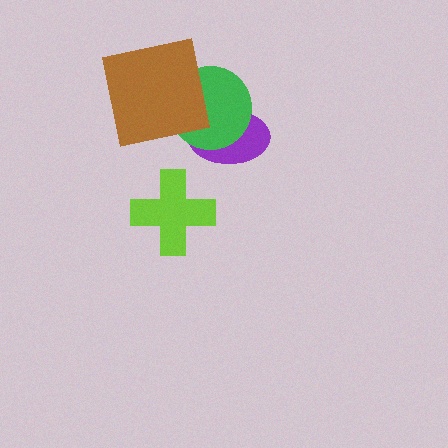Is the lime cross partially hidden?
No, no other shape covers it.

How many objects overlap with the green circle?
2 objects overlap with the green circle.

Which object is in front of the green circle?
The brown square is in front of the green circle.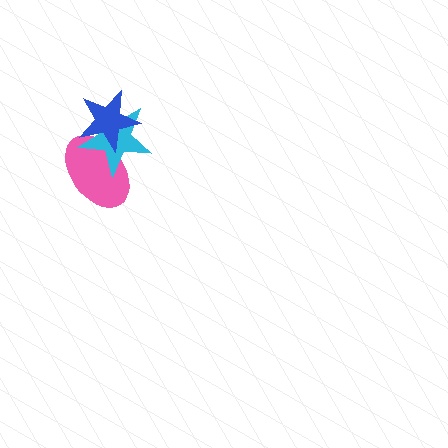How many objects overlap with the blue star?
2 objects overlap with the blue star.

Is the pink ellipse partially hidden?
Yes, it is partially covered by another shape.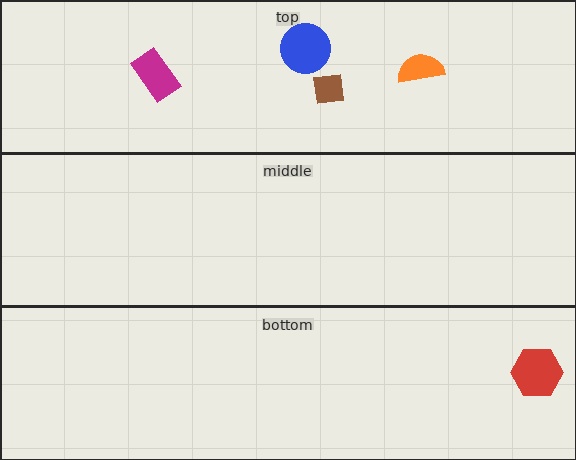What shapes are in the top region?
The orange semicircle, the magenta rectangle, the brown square, the blue circle.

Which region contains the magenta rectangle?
The top region.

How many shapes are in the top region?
4.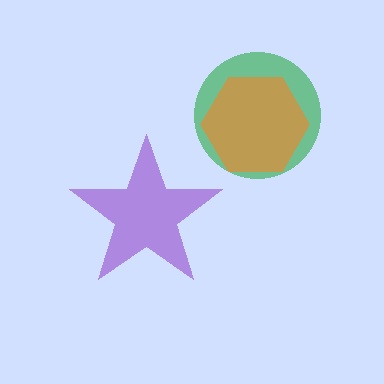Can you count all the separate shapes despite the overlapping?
Yes, there are 3 separate shapes.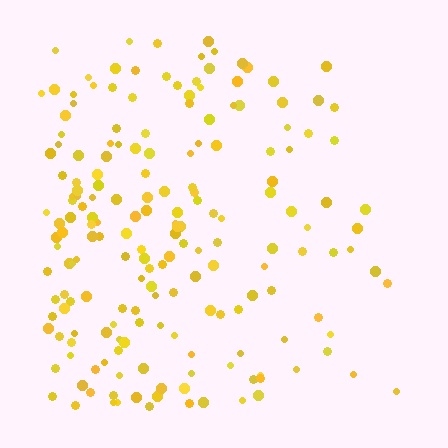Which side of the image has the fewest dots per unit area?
The right.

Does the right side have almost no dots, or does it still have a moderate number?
Still a moderate number, just noticeably fewer than the left.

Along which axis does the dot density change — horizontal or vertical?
Horizontal.